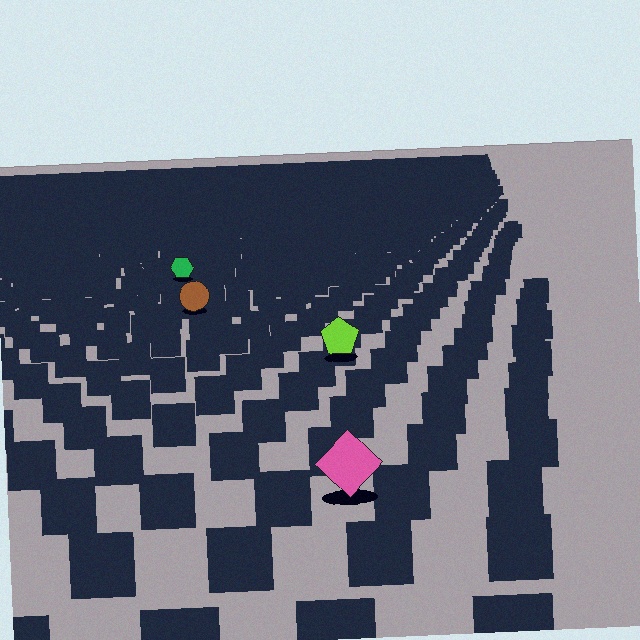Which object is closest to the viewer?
The pink diamond is closest. The texture marks near it are larger and more spread out.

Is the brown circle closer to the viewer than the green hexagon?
Yes. The brown circle is closer — you can tell from the texture gradient: the ground texture is coarser near it.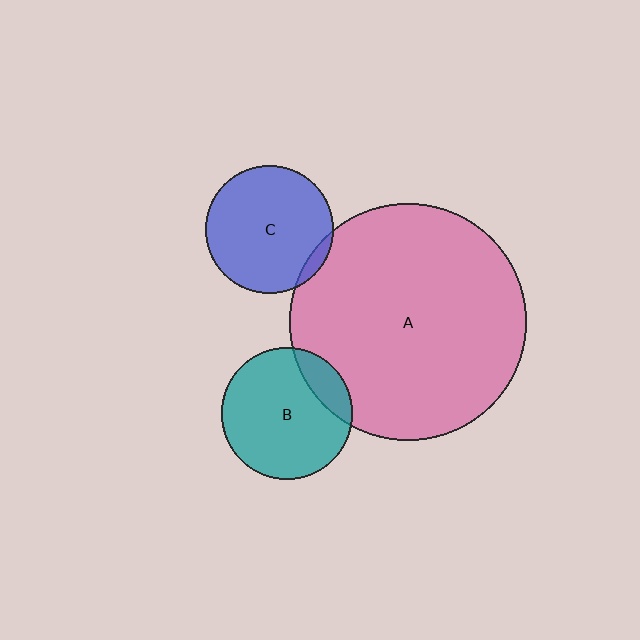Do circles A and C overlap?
Yes.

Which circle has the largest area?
Circle A (pink).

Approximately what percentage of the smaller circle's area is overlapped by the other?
Approximately 5%.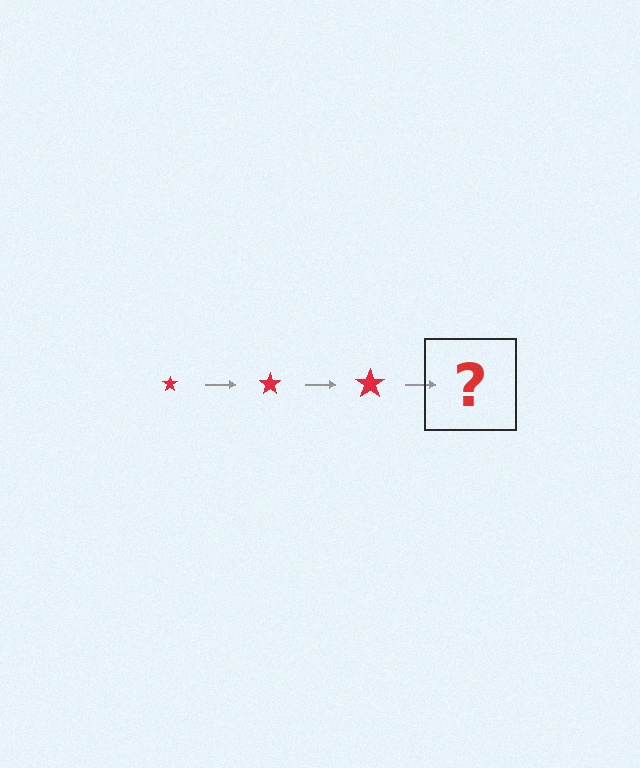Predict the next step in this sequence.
The next step is a red star, larger than the previous one.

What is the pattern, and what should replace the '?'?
The pattern is that the star gets progressively larger each step. The '?' should be a red star, larger than the previous one.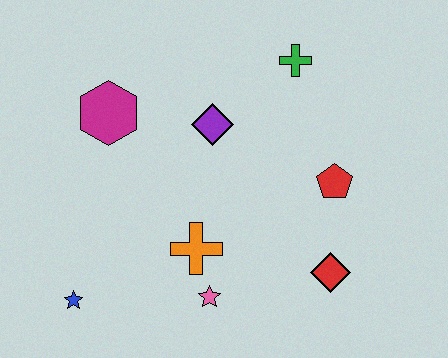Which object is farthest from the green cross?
The blue star is farthest from the green cross.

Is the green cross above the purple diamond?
Yes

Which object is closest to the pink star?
The orange cross is closest to the pink star.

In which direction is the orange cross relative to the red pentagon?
The orange cross is to the left of the red pentagon.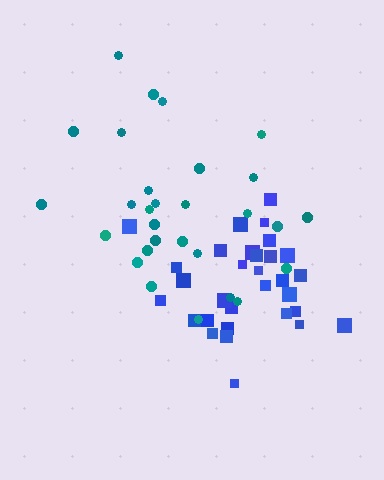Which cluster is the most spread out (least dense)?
Teal.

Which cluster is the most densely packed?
Blue.